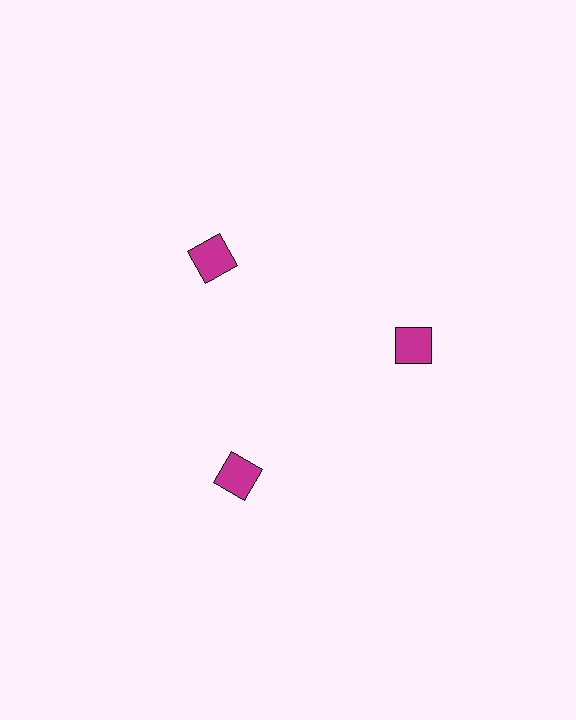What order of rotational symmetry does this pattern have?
This pattern has 3-fold rotational symmetry.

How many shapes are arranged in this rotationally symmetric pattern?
There are 3 shapes, arranged in 3 groups of 1.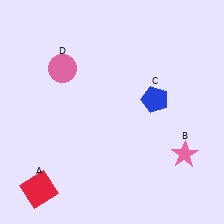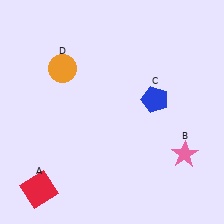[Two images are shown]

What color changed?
The circle (D) changed from pink in Image 1 to orange in Image 2.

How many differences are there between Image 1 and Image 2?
There is 1 difference between the two images.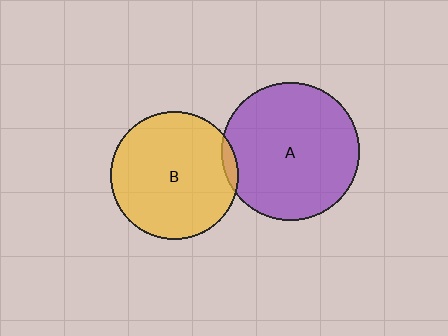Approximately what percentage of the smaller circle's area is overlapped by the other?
Approximately 5%.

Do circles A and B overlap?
Yes.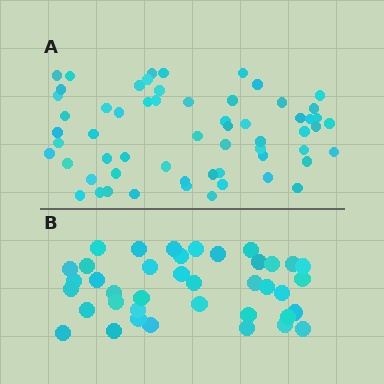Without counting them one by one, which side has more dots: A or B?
Region A (the top region) has more dots.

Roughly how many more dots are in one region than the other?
Region A has approximately 20 more dots than region B.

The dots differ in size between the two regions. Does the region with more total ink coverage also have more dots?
No. Region B has more total ink coverage because its dots are larger, but region A actually contains more individual dots. Total area can be misleading — the number of items is what matters here.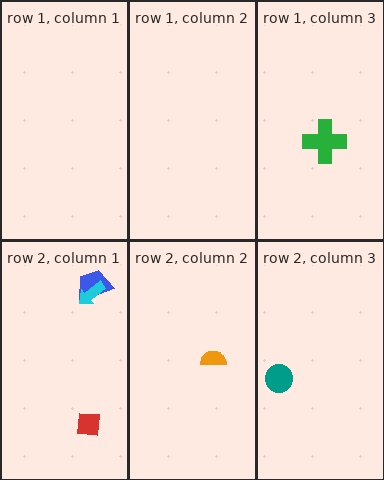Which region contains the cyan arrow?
The row 2, column 1 region.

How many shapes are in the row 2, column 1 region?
3.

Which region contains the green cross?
The row 1, column 3 region.